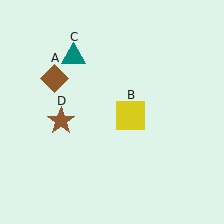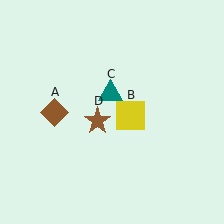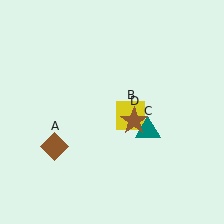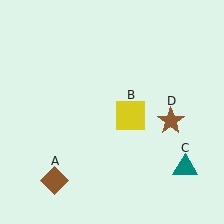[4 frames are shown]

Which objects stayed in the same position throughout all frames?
Yellow square (object B) remained stationary.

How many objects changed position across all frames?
3 objects changed position: brown diamond (object A), teal triangle (object C), brown star (object D).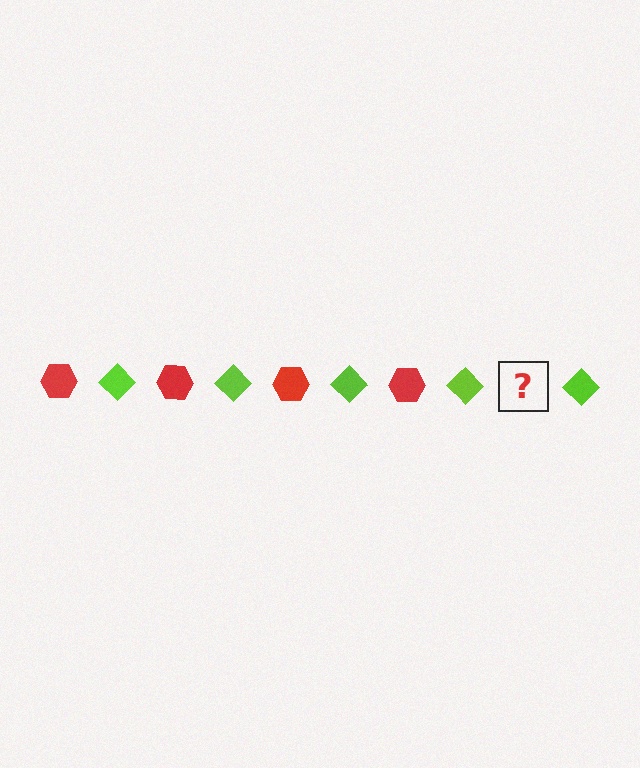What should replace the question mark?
The question mark should be replaced with a red hexagon.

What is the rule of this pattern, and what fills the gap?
The rule is that the pattern alternates between red hexagon and lime diamond. The gap should be filled with a red hexagon.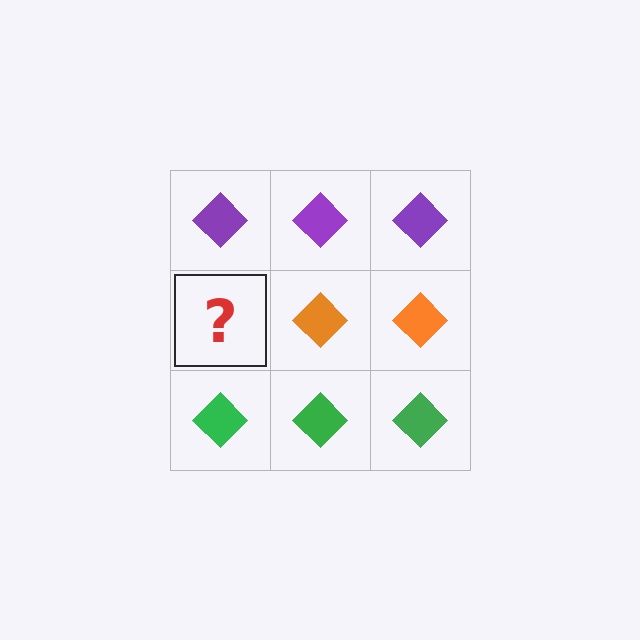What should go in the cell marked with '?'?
The missing cell should contain an orange diamond.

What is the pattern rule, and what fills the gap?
The rule is that each row has a consistent color. The gap should be filled with an orange diamond.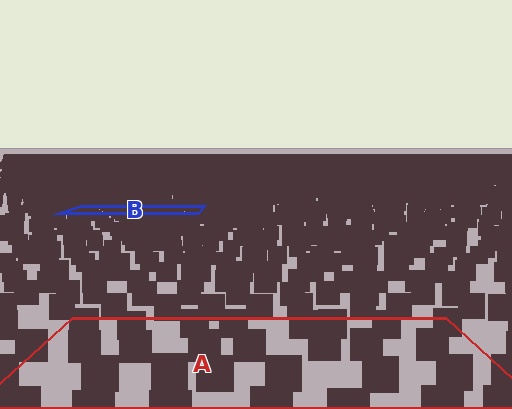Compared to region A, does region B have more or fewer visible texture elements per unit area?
Region B has more texture elements per unit area — they are packed more densely because it is farther away.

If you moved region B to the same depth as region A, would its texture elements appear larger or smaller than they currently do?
They would appear larger. At a closer depth, the same texture elements are projected at a bigger on-screen size.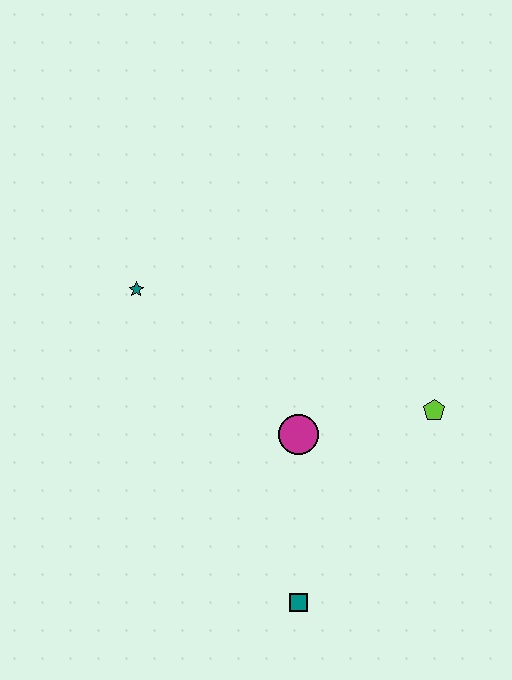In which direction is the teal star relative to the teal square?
The teal star is above the teal square.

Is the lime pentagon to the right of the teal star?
Yes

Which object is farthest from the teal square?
The teal star is farthest from the teal square.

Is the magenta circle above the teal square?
Yes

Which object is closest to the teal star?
The magenta circle is closest to the teal star.